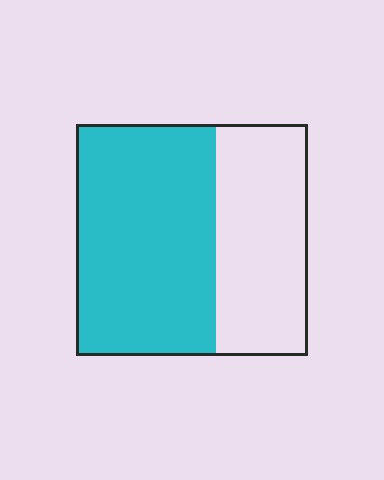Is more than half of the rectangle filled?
Yes.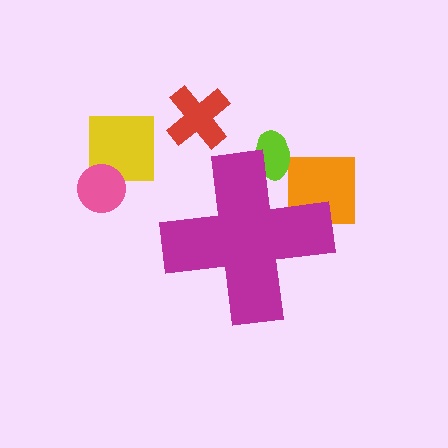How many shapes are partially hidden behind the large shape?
2 shapes are partially hidden.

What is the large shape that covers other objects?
A magenta cross.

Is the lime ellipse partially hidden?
Yes, the lime ellipse is partially hidden behind the magenta cross.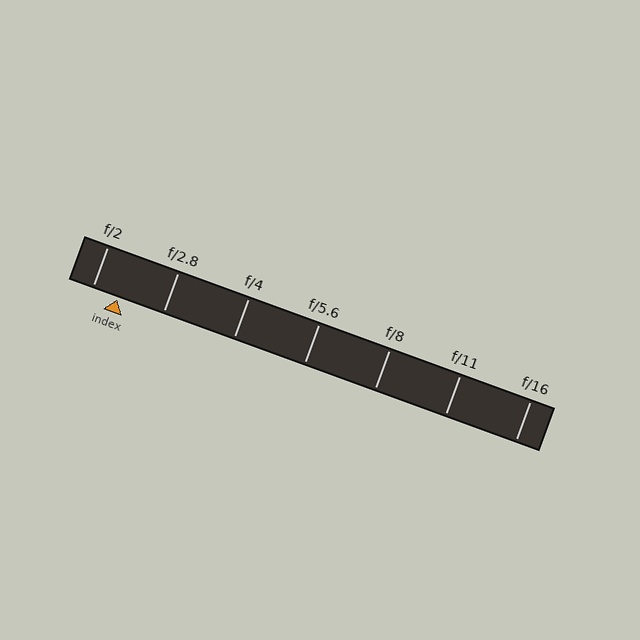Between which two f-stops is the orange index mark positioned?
The index mark is between f/2 and f/2.8.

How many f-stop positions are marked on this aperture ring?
There are 7 f-stop positions marked.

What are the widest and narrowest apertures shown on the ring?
The widest aperture shown is f/2 and the narrowest is f/16.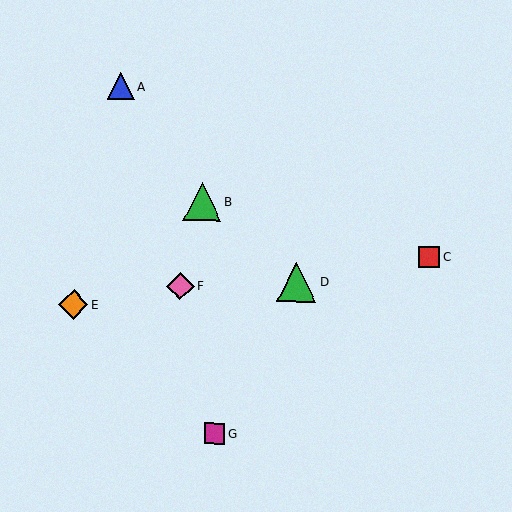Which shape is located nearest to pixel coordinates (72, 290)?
The orange diamond (labeled E) at (73, 305) is nearest to that location.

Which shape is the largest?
The green triangle (labeled D) is the largest.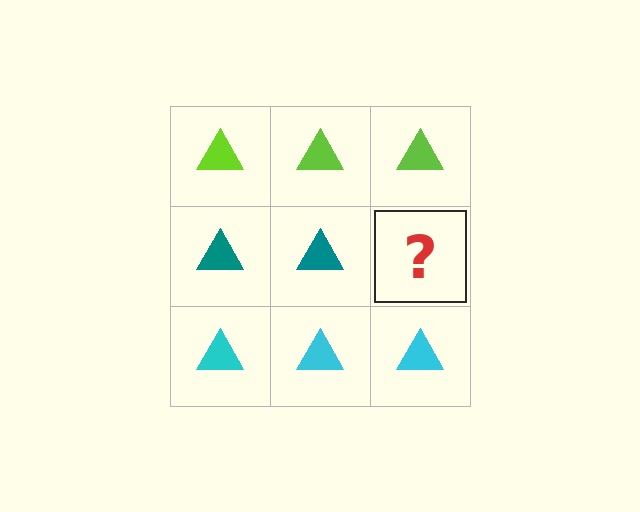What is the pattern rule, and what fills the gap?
The rule is that each row has a consistent color. The gap should be filled with a teal triangle.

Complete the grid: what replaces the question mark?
The question mark should be replaced with a teal triangle.